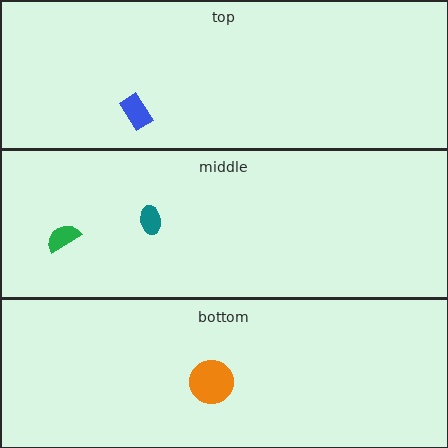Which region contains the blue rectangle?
The top region.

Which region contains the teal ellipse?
The middle region.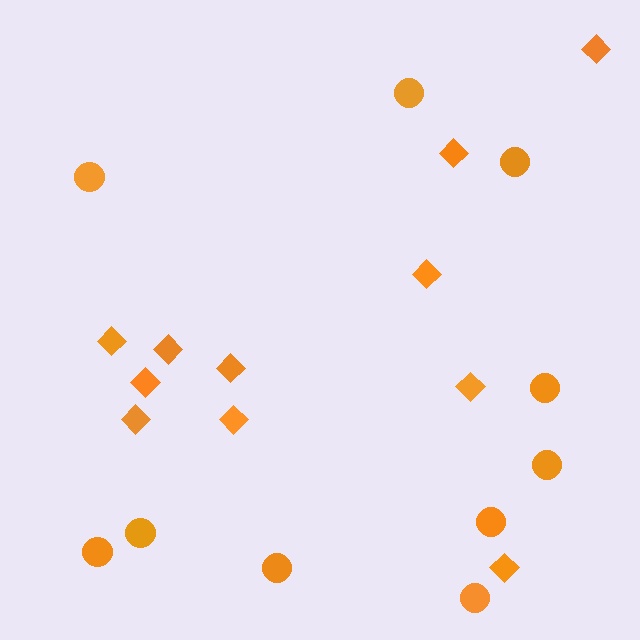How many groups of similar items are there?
There are 2 groups: one group of circles (10) and one group of diamonds (11).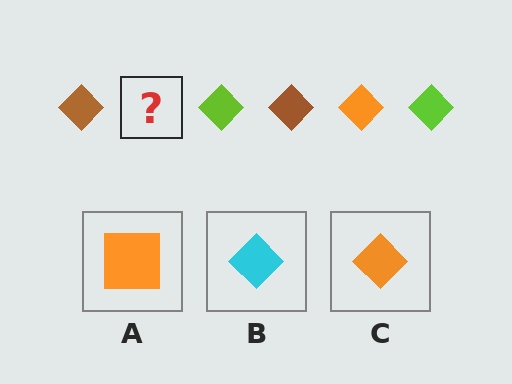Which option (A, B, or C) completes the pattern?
C.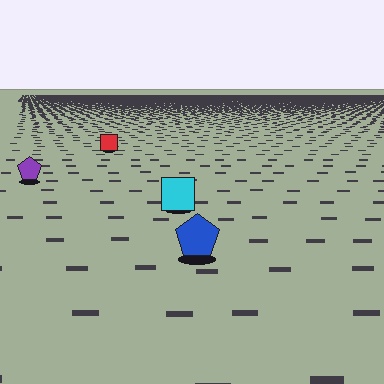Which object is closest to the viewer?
The blue pentagon is closest. The texture marks near it are larger and more spread out.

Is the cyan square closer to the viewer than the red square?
Yes. The cyan square is closer — you can tell from the texture gradient: the ground texture is coarser near it.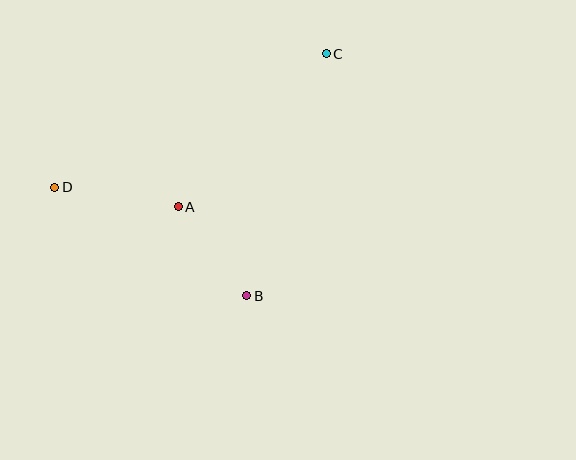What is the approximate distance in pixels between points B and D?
The distance between B and D is approximately 221 pixels.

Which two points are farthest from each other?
Points C and D are farthest from each other.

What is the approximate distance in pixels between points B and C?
The distance between B and C is approximately 255 pixels.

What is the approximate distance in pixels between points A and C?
The distance between A and C is approximately 213 pixels.